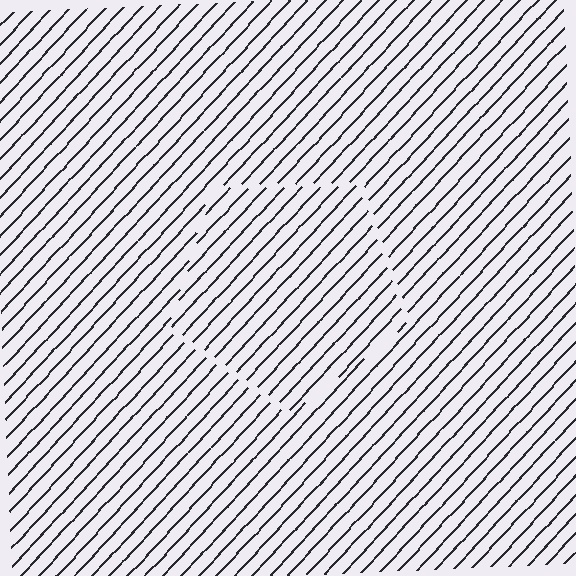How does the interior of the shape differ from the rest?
The interior of the shape contains the same grating, shifted by half a period — the contour is defined by the phase discontinuity where line-ends from the inner and outer gratings abut.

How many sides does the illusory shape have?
5 sides — the line-ends trace a pentagon.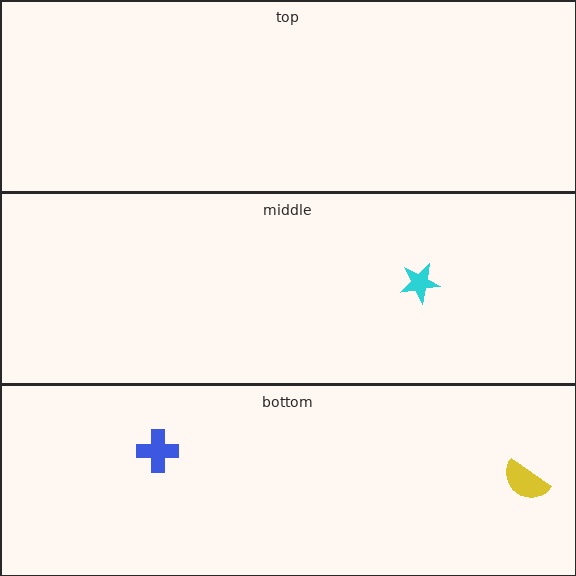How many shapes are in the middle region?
1.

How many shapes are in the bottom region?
2.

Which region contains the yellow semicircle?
The bottom region.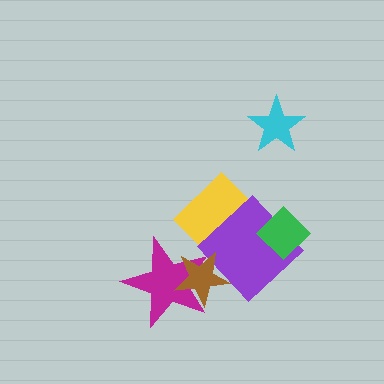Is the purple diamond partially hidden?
Yes, it is partially covered by another shape.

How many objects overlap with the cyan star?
0 objects overlap with the cyan star.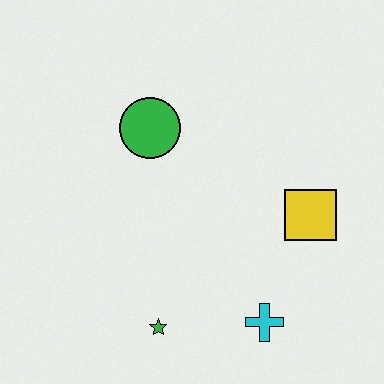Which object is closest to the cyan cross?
The green star is closest to the cyan cross.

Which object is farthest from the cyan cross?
The green circle is farthest from the cyan cross.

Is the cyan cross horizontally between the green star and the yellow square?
Yes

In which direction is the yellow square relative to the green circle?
The yellow square is to the right of the green circle.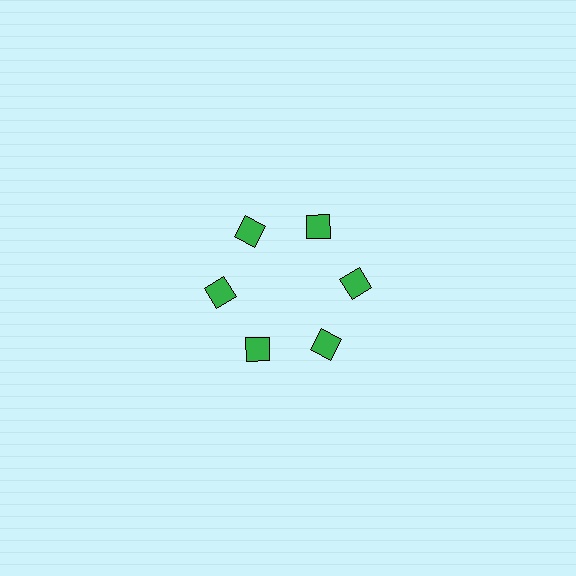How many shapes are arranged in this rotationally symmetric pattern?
There are 6 shapes, arranged in 6 groups of 1.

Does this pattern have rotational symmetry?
Yes, this pattern has 6-fold rotational symmetry. It looks the same after rotating 60 degrees around the center.